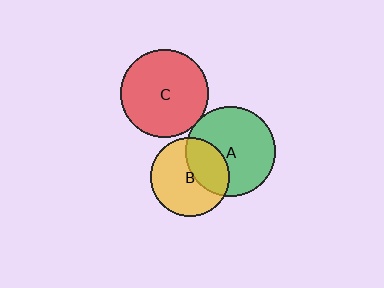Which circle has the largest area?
Circle A (green).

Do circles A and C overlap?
Yes.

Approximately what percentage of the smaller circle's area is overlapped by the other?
Approximately 5%.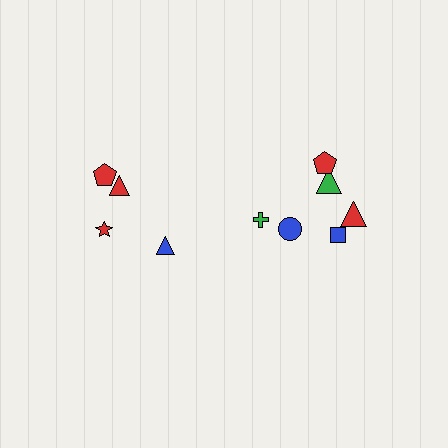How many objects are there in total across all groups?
There are 10 objects.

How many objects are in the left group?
There are 4 objects.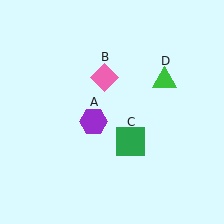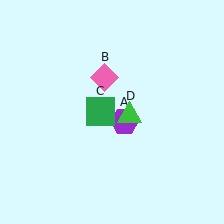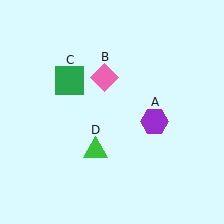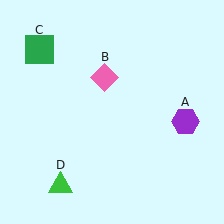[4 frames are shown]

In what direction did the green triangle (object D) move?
The green triangle (object D) moved down and to the left.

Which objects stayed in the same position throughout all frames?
Pink diamond (object B) remained stationary.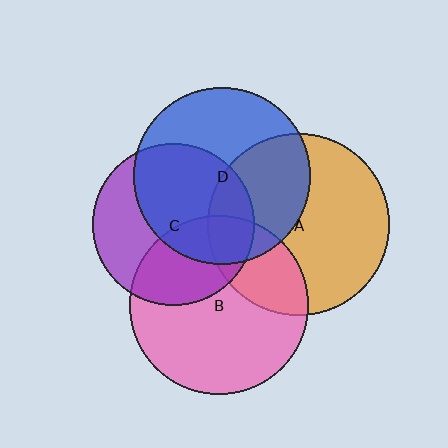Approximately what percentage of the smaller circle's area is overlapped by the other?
Approximately 25%.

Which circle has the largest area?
Circle A (orange).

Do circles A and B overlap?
Yes.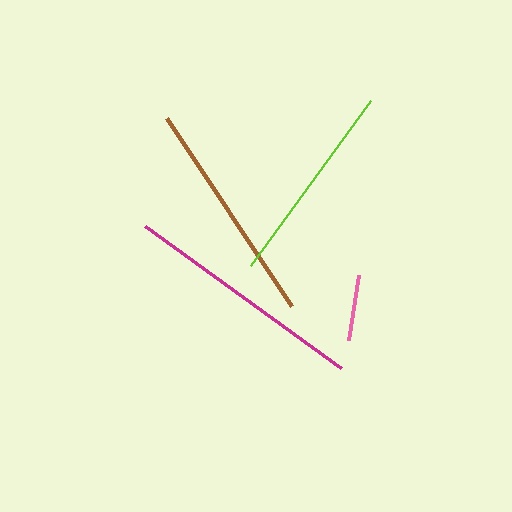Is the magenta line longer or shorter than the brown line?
The magenta line is longer than the brown line.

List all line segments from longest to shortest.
From longest to shortest: magenta, brown, lime, pink.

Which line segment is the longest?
The magenta line is the longest at approximately 242 pixels.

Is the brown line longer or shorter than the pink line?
The brown line is longer than the pink line.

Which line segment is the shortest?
The pink line is the shortest at approximately 67 pixels.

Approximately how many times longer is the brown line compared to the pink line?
The brown line is approximately 3.4 times the length of the pink line.